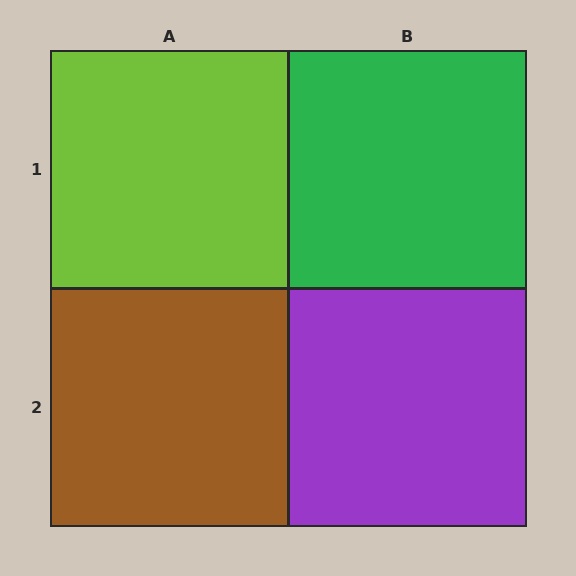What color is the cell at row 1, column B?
Green.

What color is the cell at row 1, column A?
Lime.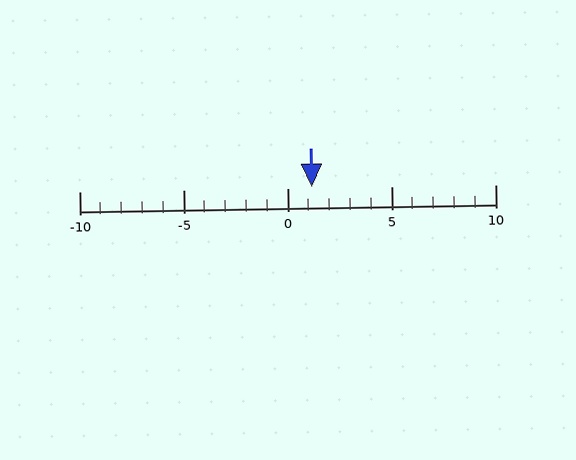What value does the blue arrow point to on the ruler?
The blue arrow points to approximately 1.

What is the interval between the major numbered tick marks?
The major tick marks are spaced 5 units apart.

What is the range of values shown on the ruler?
The ruler shows values from -10 to 10.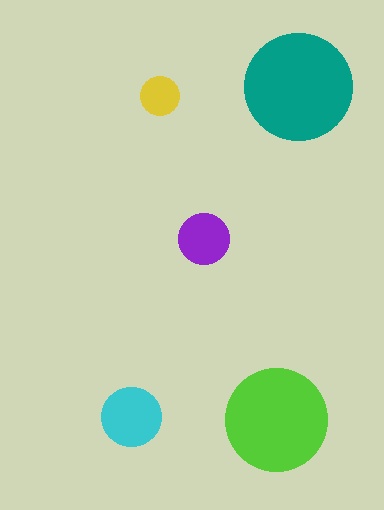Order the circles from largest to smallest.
the teal one, the lime one, the cyan one, the purple one, the yellow one.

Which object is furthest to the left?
The cyan circle is leftmost.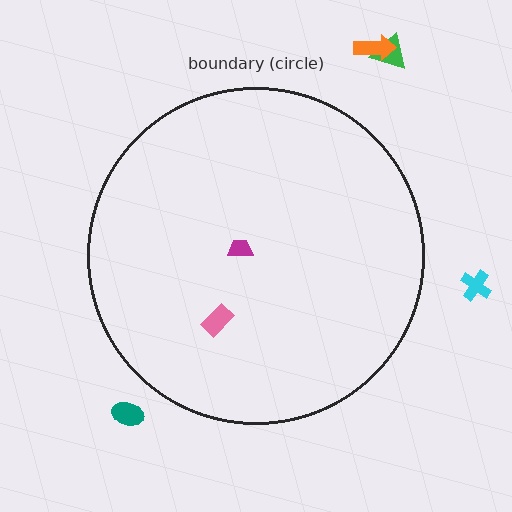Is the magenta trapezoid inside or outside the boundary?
Inside.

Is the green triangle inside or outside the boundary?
Outside.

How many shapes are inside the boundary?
2 inside, 4 outside.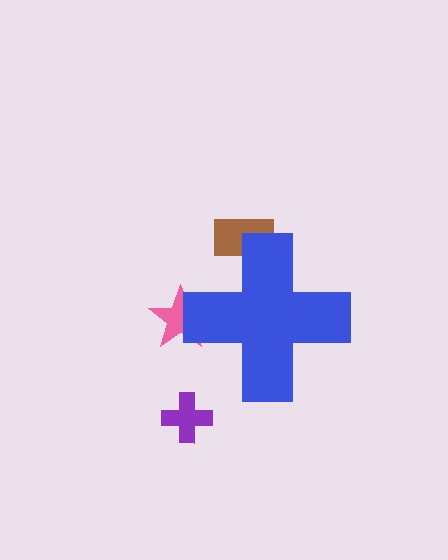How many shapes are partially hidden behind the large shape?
2 shapes are partially hidden.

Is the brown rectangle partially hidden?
Yes, the brown rectangle is partially hidden behind the blue cross.